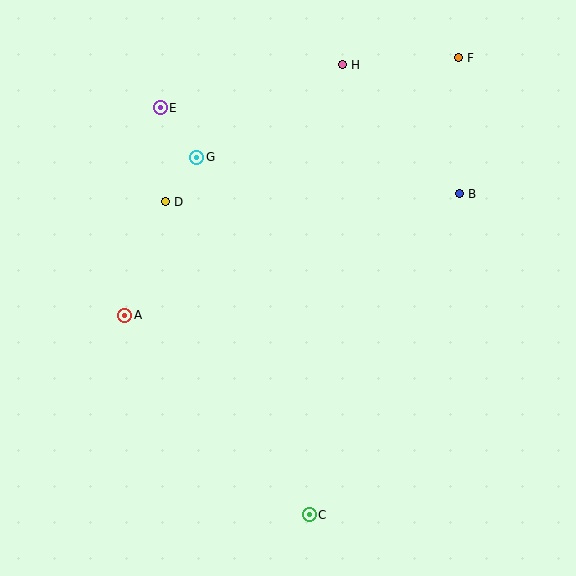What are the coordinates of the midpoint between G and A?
The midpoint between G and A is at (161, 236).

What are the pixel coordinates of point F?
Point F is at (458, 58).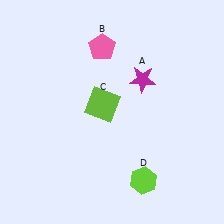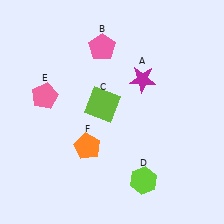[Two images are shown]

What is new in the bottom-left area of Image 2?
An orange pentagon (F) was added in the bottom-left area of Image 2.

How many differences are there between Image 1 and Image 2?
There are 2 differences between the two images.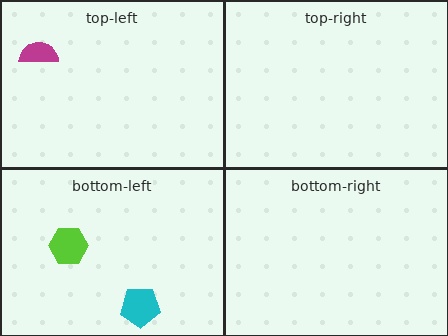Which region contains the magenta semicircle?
The top-left region.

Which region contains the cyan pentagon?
The bottom-left region.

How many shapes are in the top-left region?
1.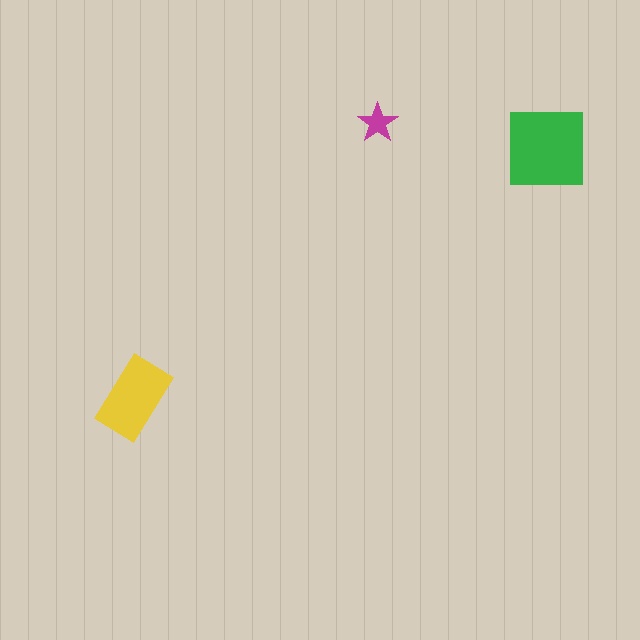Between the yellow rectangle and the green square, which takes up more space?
The green square.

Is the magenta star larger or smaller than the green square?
Smaller.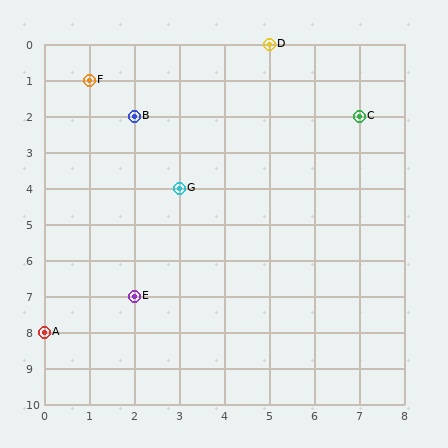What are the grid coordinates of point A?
Point A is at grid coordinates (0, 8).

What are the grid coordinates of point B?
Point B is at grid coordinates (2, 2).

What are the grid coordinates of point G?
Point G is at grid coordinates (3, 4).